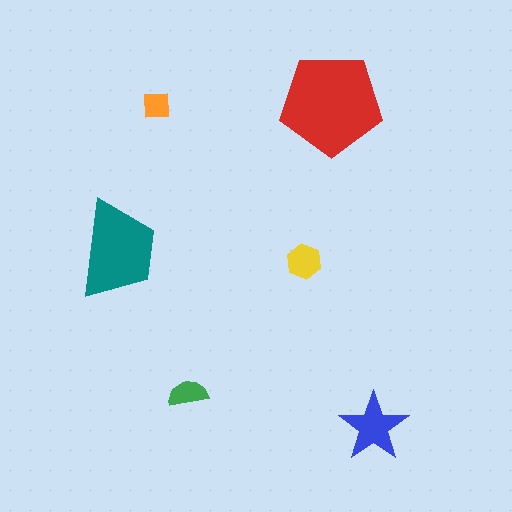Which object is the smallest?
The orange square.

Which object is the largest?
The red pentagon.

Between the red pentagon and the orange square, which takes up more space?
The red pentagon.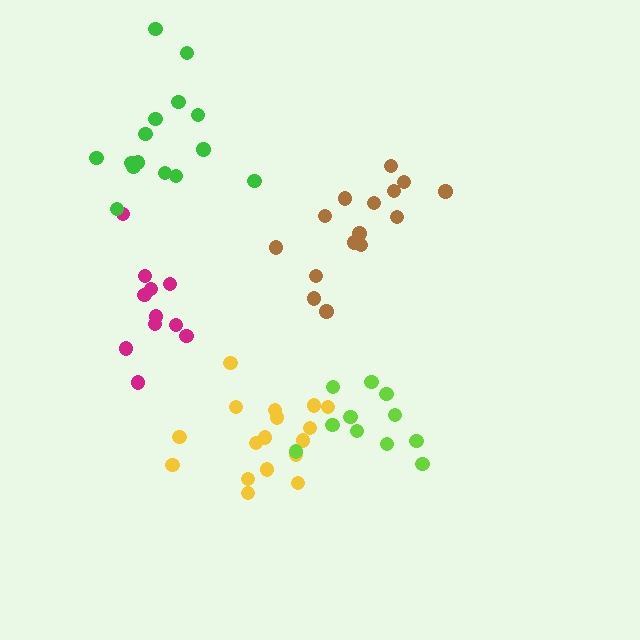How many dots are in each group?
Group 1: 17 dots, Group 2: 15 dots, Group 3: 11 dots, Group 4: 11 dots, Group 5: 15 dots (69 total).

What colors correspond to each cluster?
The clusters are colored: yellow, brown, magenta, lime, green.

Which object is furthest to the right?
The brown cluster is rightmost.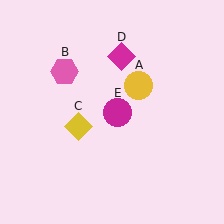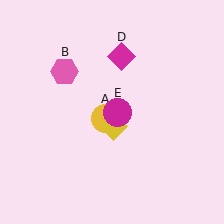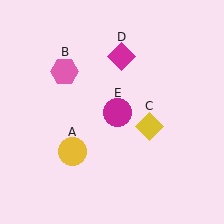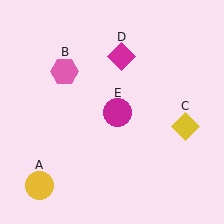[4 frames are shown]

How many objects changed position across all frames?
2 objects changed position: yellow circle (object A), yellow diamond (object C).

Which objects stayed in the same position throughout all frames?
Pink hexagon (object B) and magenta diamond (object D) and magenta circle (object E) remained stationary.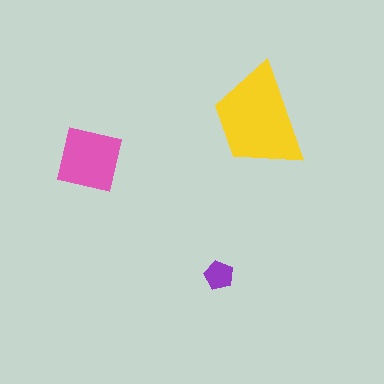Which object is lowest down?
The purple pentagon is bottommost.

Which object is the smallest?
The purple pentagon.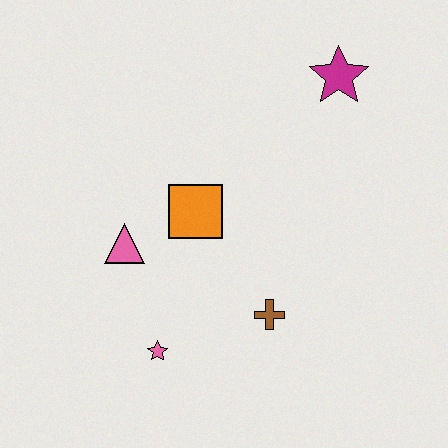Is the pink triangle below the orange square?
Yes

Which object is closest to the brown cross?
The pink star is closest to the brown cross.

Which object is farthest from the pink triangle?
The magenta star is farthest from the pink triangle.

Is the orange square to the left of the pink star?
No